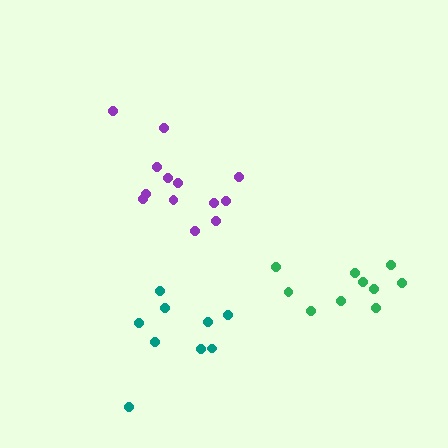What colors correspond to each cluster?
The clusters are colored: purple, green, teal.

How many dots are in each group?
Group 1: 13 dots, Group 2: 10 dots, Group 3: 9 dots (32 total).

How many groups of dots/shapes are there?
There are 3 groups.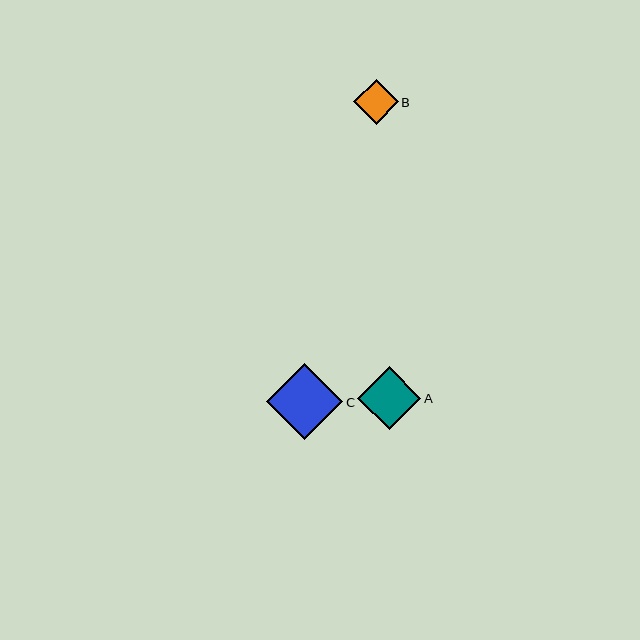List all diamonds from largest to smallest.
From largest to smallest: C, A, B.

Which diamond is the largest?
Diamond C is the largest with a size of approximately 77 pixels.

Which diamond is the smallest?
Diamond B is the smallest with a size of approximately 44 pixels.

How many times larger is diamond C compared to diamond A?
Diamond C is approximately 1.2 times the size of diamond A.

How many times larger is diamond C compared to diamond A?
Diamond C is approximately 1.2 times the size of diamond A.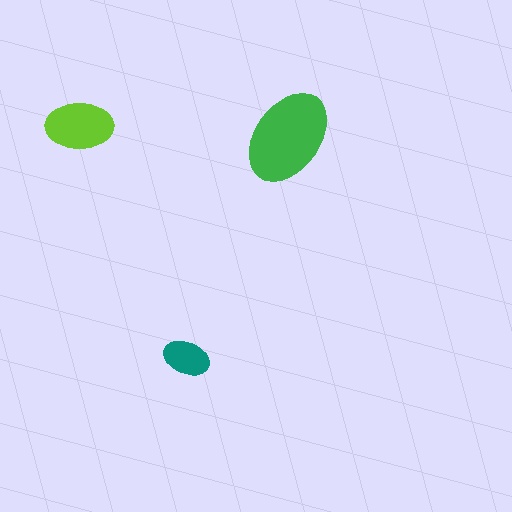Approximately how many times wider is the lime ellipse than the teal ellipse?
About 1.5 times wider.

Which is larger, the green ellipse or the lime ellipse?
The green one.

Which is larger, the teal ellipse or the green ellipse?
The green one.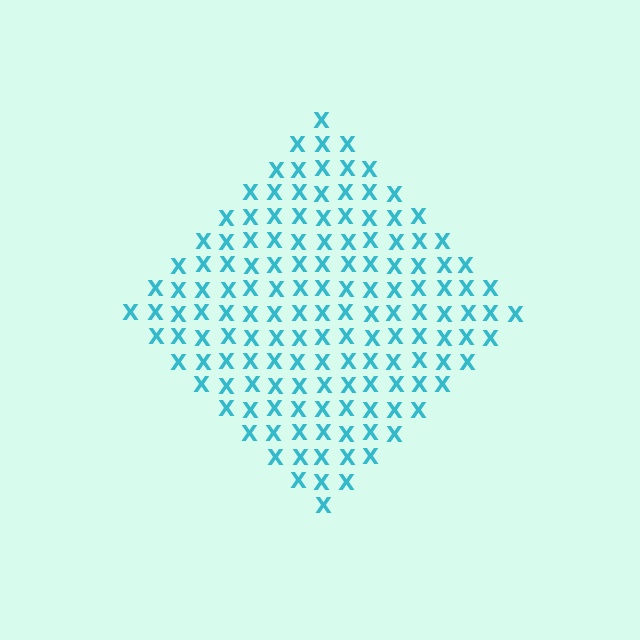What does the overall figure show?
The overall figure shows a diamond.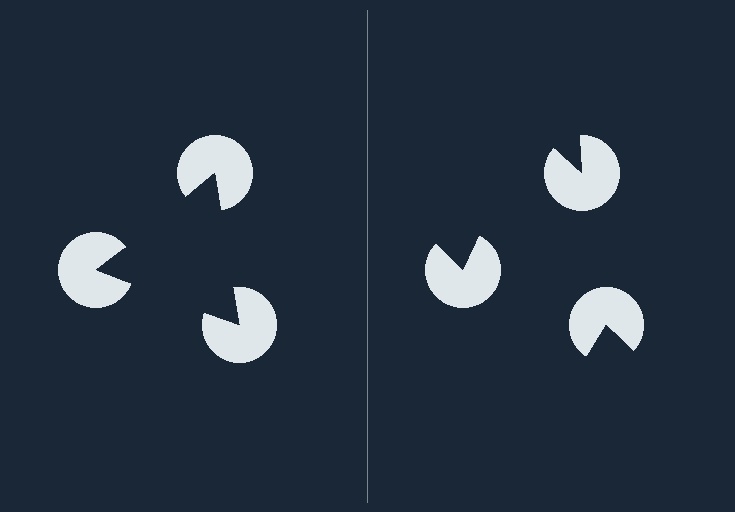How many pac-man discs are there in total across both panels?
6 — 3 on each side.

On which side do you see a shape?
An illusory triangle appears on the left side. On the right side the wedge cuts are rotated, so no coherent shape forms.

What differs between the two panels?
The pac-man discs are positioned identically on both sides; only the wedge orientations differ. On the left they align to a triangle; on the right they are misaligned.